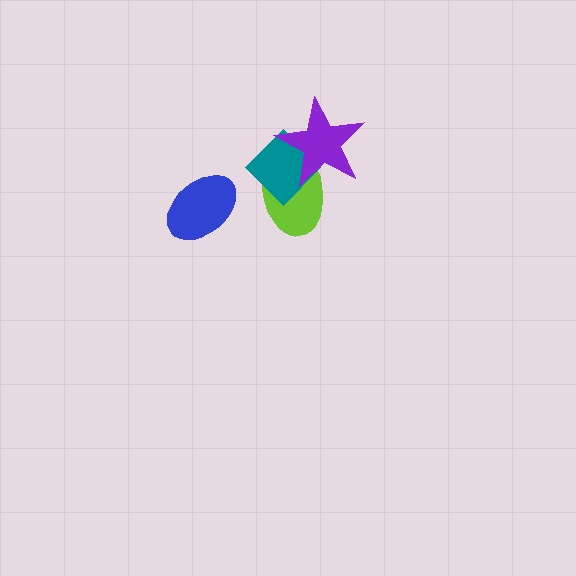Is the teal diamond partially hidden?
Yes, it is partially covered by another shape.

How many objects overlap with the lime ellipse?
2 objects overlap with the lime ellipse.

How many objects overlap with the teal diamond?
2 objects overlap with the teal diamond.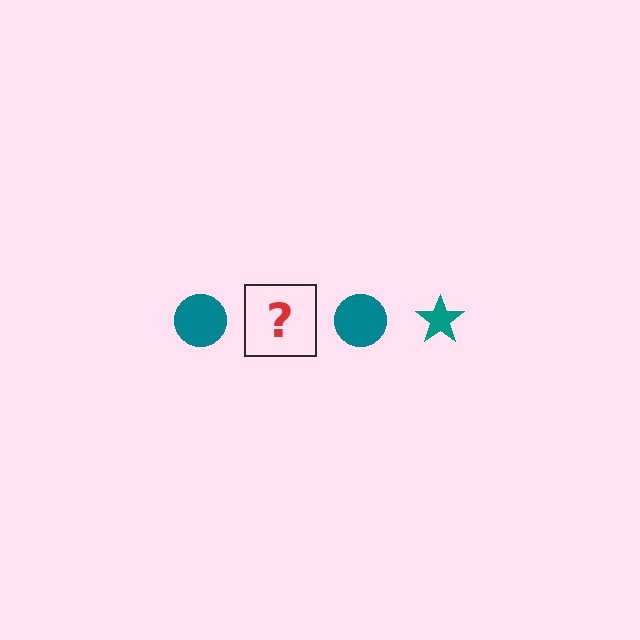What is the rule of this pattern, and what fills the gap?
The rule is that the pattern cycles through circle, star shapes in teal. The gap should be filled with a teal star.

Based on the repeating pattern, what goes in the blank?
The blank should be a teal star.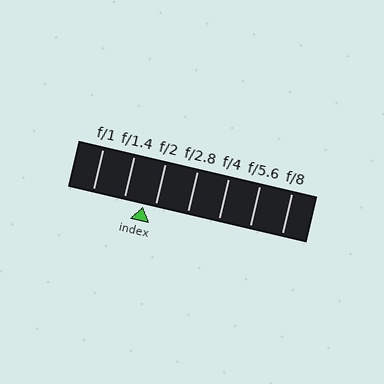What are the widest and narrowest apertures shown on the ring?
The widest aperture shown is f/1 and the narrowest is f/8.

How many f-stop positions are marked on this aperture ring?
There are 7 f-stop positions marked.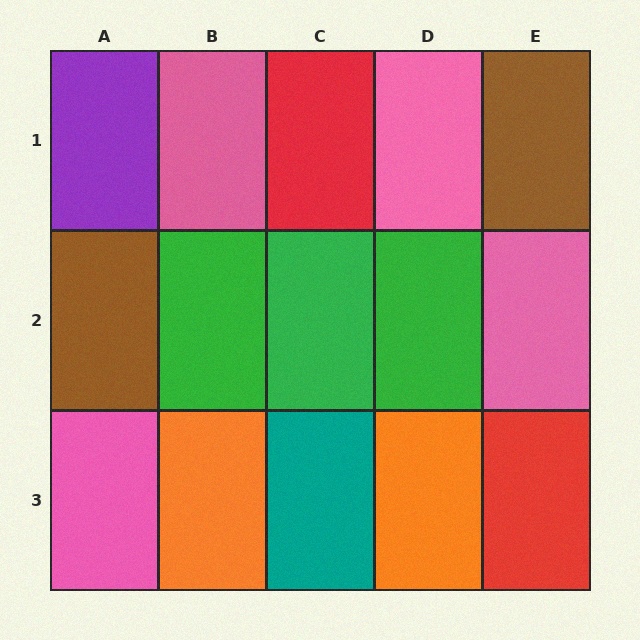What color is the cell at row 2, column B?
Green.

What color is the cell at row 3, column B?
Orange.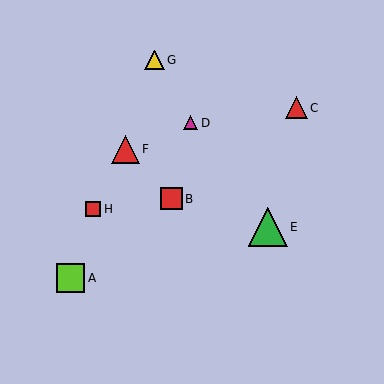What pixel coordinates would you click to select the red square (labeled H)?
Click at (93, 209) to select the red square H.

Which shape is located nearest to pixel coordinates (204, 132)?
The magenta triangle (labeled D) at (191, 123) is nearest to that location.